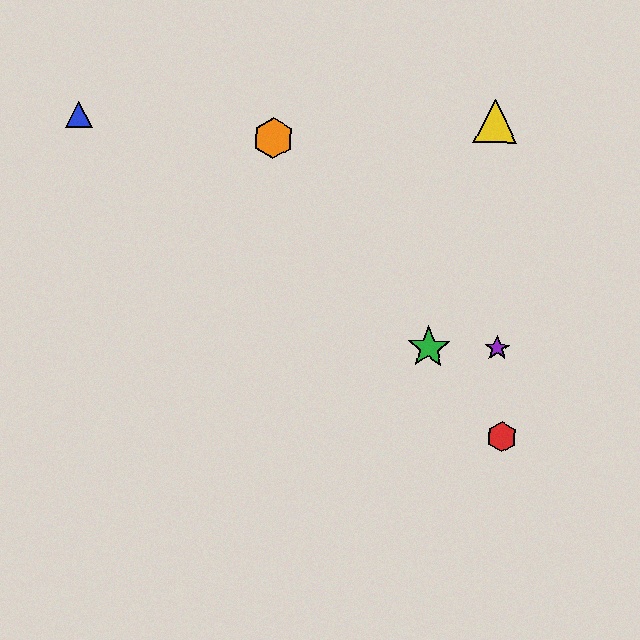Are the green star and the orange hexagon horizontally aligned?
No, the green star is at y≈347 and the orange hexagon is at y≈138.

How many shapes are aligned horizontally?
2 shapes (the green star, the purple star) are aligned horizontally.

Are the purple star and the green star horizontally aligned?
Yes, both are at y≈348.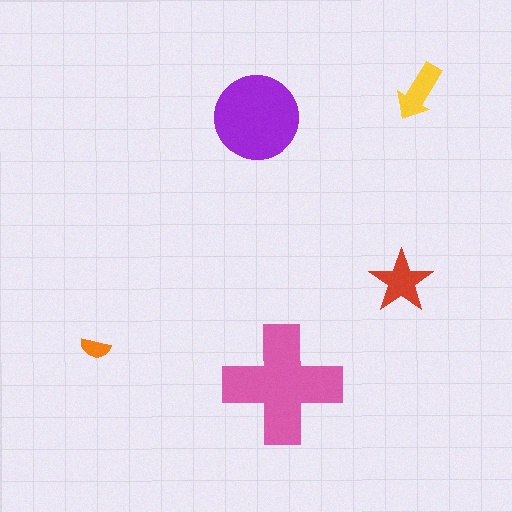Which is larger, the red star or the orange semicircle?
The red star.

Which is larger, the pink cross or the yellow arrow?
The pink cross.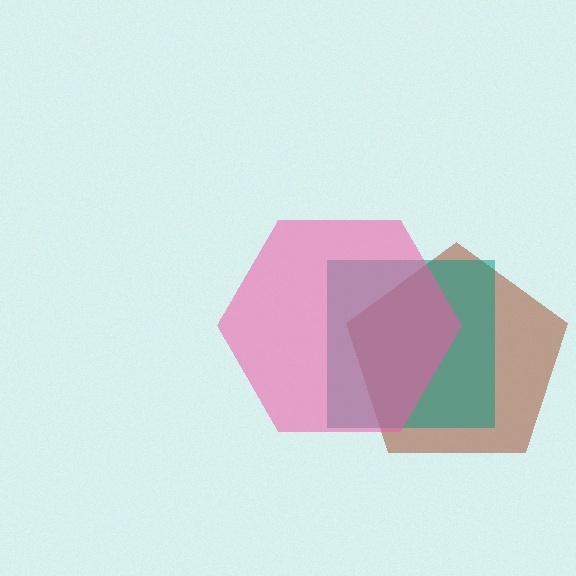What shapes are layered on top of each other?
The layered shapes are: a brown pentagon, a teal square, a pink hexagon.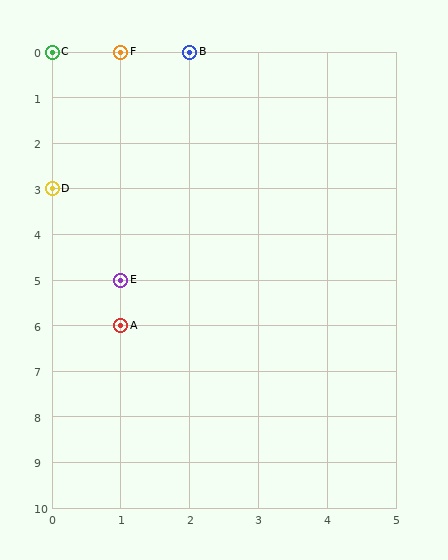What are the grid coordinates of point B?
Point B is at grid coordinates (2, 0).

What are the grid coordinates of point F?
Point F is at grid coordinates (1, 0).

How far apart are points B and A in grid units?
Points B and A are 1 column and 6 rows apart (about 6.1 grid units diagonally).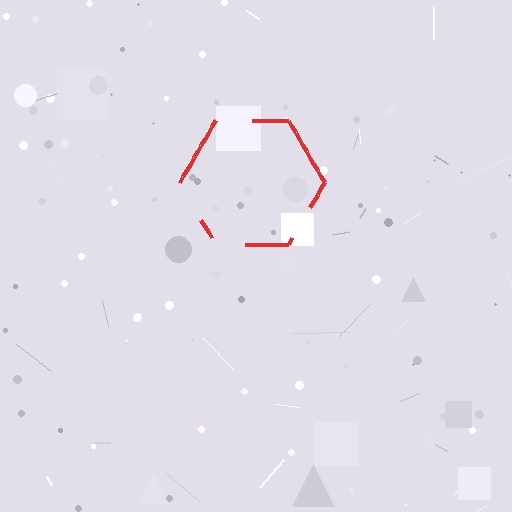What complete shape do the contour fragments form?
The contour fragments form a hexagon.